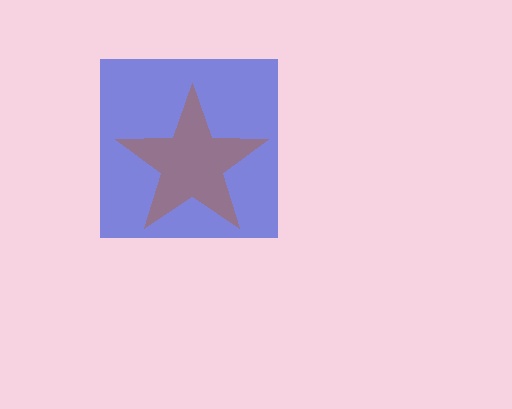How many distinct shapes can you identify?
There are 2 distinct shapes: a blue square, a brown star.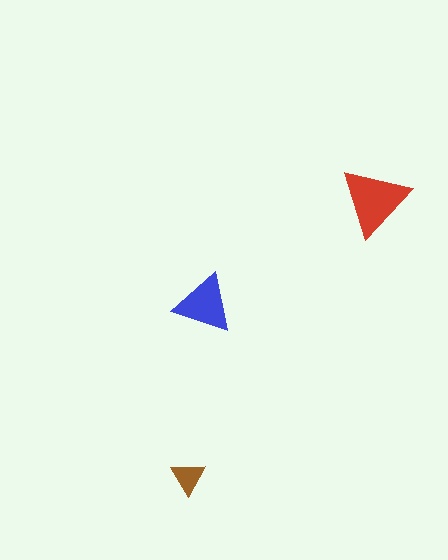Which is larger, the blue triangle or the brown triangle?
The blue one.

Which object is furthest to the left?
The brown triangle is leftmost.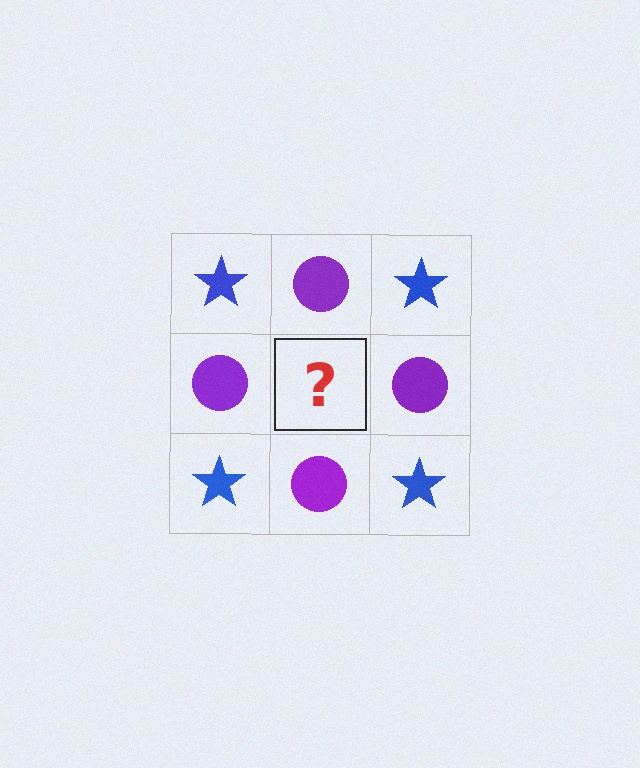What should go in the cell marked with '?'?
The missing cell should contain a blue star.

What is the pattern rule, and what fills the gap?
The rule is that it alternates blue star and purple circle in a checkerboard pattern. The gap should be filled with a blue star.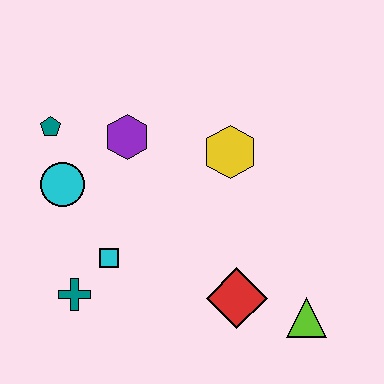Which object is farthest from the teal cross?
The lime triangle is farthest from the teal cross.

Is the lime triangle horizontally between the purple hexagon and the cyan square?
No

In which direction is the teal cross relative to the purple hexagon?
The teal cross is below the purple hexagon.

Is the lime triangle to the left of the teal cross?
No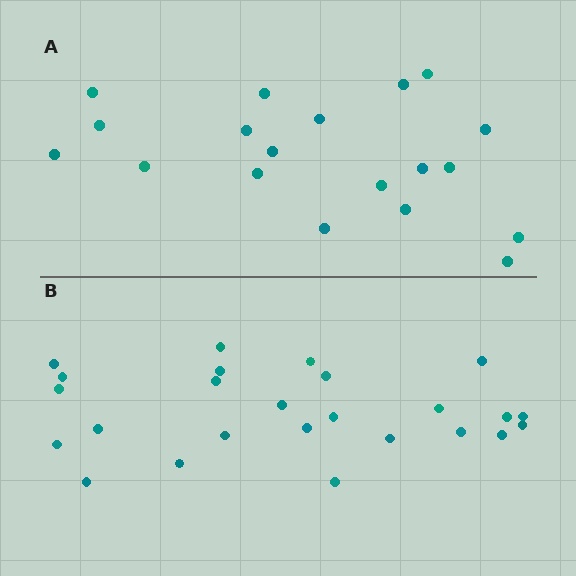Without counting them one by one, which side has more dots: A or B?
Region B (the bottom region) has more dots.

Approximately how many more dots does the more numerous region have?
Region B has about 6 more dots than region A.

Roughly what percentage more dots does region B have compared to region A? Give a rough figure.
About 30% more.